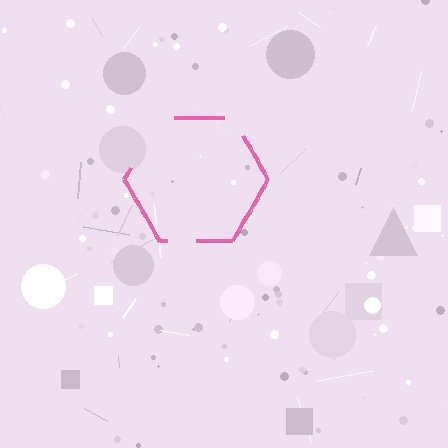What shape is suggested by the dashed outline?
The dashed outline suggests a hexagon.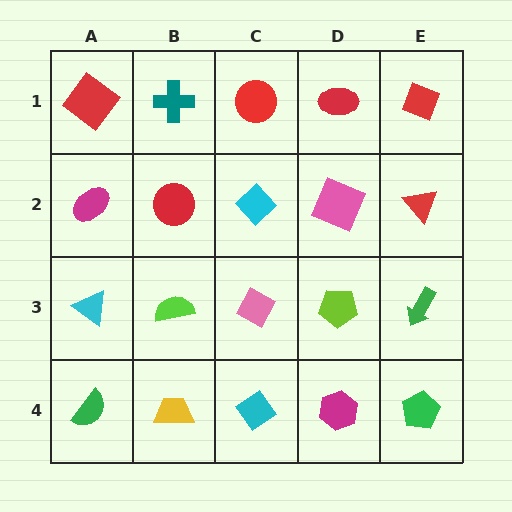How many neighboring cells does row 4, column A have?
2.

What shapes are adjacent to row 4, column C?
A pink diamond (row 3, column C), a yellow trapezoid (row 4, column B), a magenta hexagon (row 4, column D).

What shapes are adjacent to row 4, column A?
A cyan triangle (row 3, column A), a yellow trapezoid (row 4, column B).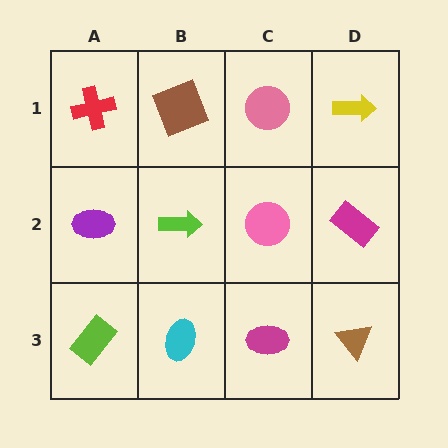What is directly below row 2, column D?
A brown triangle.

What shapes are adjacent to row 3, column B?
A lime arrow (row 2, column B), a lime rectangle (row 3, column A), a magenta ellipse (row 3, column C).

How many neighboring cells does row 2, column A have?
3.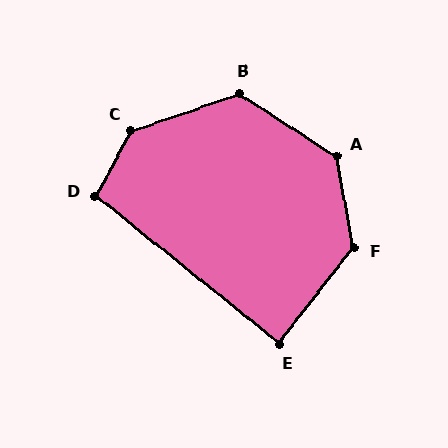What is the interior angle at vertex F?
Approximately 132 degrees (obtuse).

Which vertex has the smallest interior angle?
E, at approximately 89 degrees.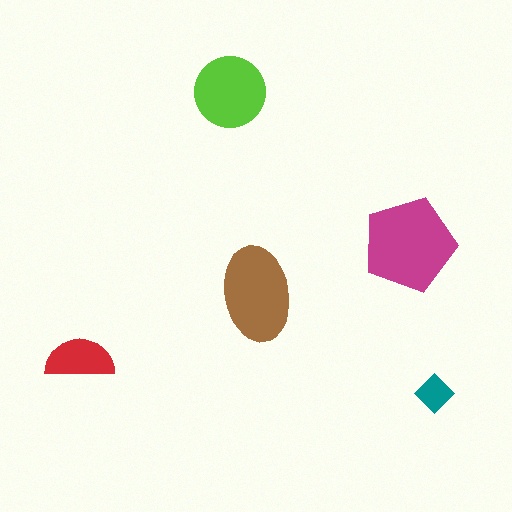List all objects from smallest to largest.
The teal diamond, the red semicircle, the lime circle, the brown ellipse, the magenta pentagon.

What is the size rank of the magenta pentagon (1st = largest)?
1st.